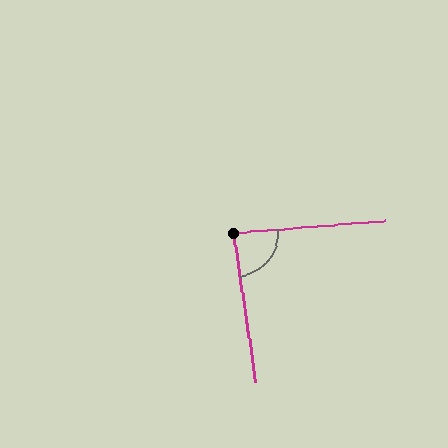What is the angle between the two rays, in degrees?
Approximately 86 degrees.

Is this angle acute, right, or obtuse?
It is approximately a right angle.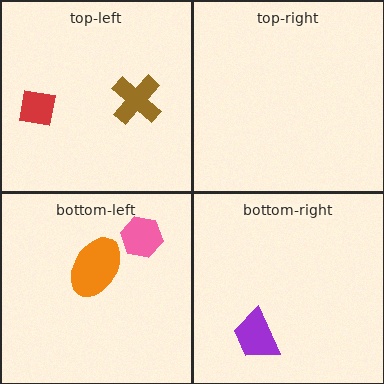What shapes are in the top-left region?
The brown cross, the red square.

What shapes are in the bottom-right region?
The purple trapezoid.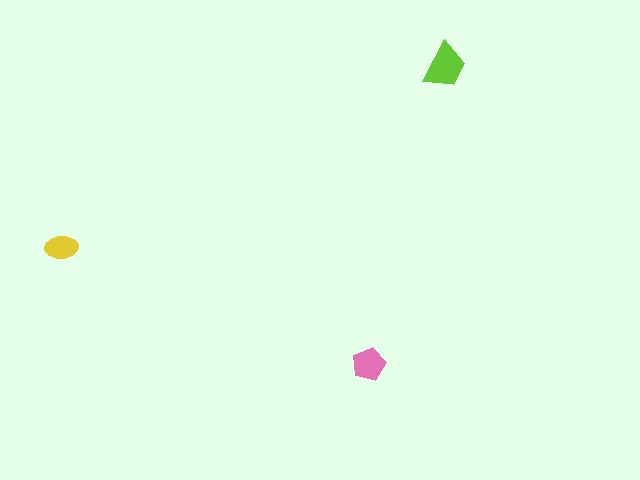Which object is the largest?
The lime trapezoid.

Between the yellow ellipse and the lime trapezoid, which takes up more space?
The lime trapezoid.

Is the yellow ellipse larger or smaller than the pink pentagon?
Smaller.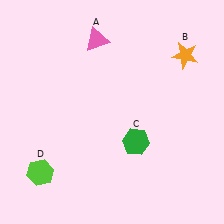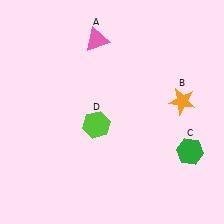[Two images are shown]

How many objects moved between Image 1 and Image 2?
3 objects moved between the two images.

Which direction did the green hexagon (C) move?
The green hexagon (C) moved right.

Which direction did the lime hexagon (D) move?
The lime hexagon (D) moved right.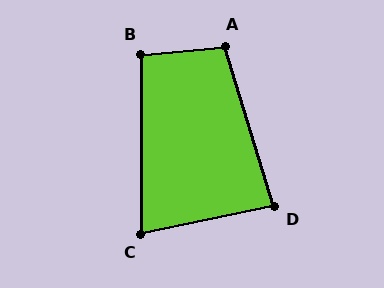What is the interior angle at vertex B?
Approximately 95 degrees (obtuse).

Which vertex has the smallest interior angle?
C, at approximately 79 degrees.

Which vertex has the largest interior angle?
A, at approximately 101 degrees.